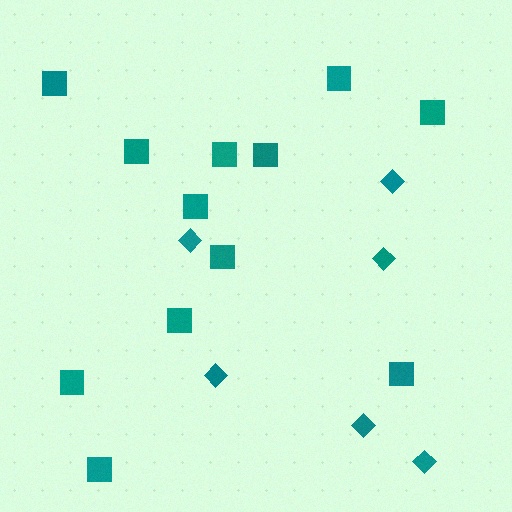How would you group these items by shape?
There are 2 groups: one group of diamonds (6) and one group of squares (12).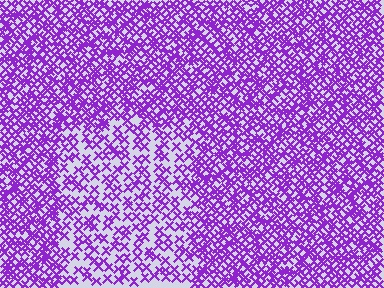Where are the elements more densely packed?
The elements are more densely packed outside the rectangle boundary.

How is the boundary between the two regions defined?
The boundary is defined by a change in element density (approximately 1.9x ratio). All elements are the same color, size, and shape.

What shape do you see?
I see a rectangle.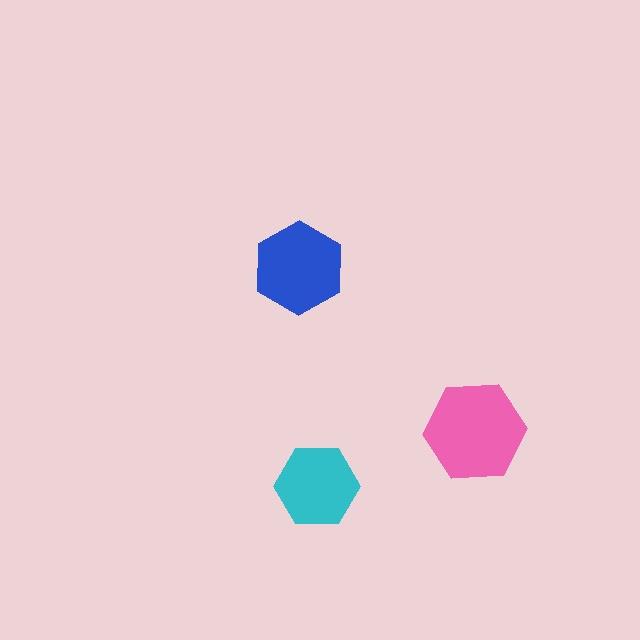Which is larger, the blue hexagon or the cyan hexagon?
The blue one.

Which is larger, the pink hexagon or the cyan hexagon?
The pink one.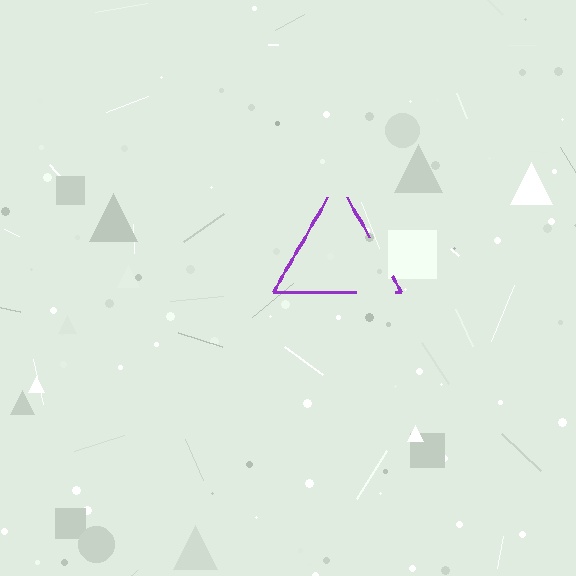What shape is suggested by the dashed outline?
The dashed outline suggests a triangle.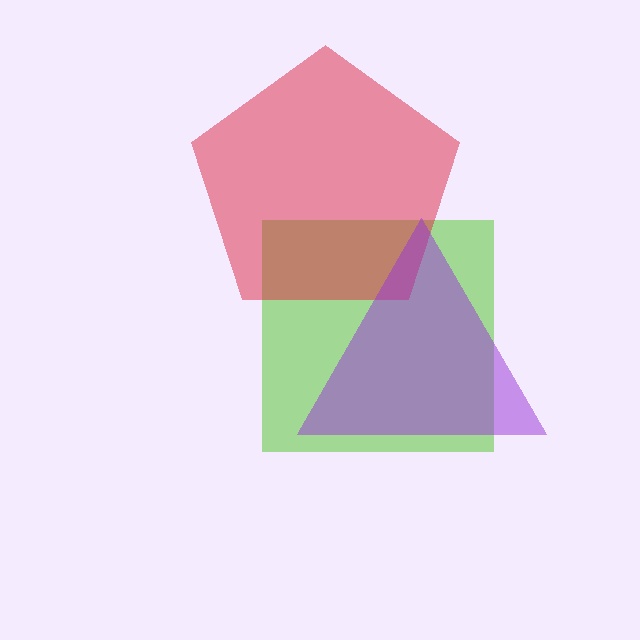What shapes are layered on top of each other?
The layered shapes are: a lime square, a red pentagon, a purple triangle.